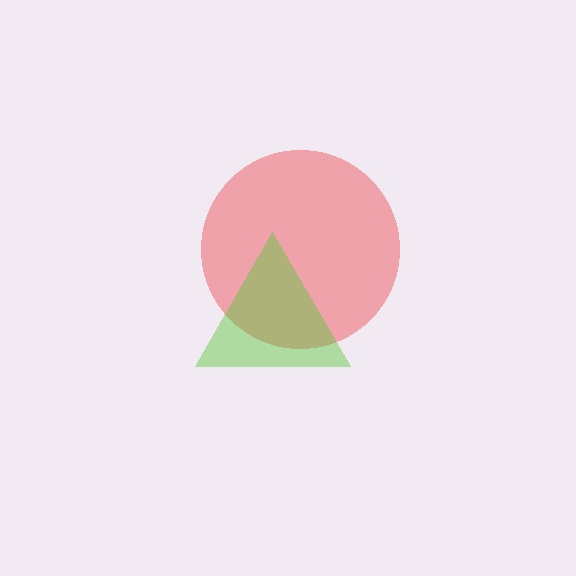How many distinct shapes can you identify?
There are 2 distinct shapes: a red circle, a lime triangle.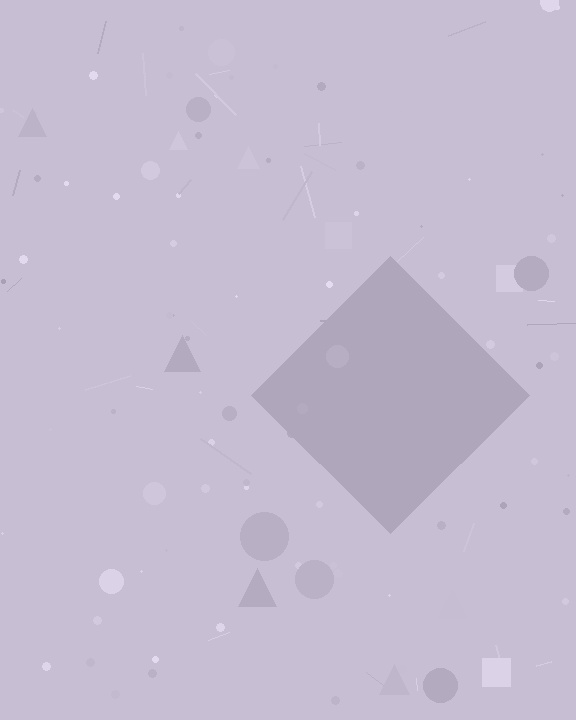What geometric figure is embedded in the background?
A diamond is embedded in the background.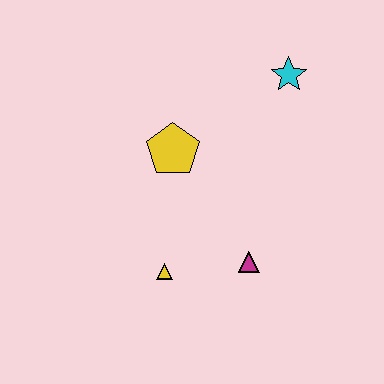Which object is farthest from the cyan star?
The yellow triangle is farthest from the cyan star.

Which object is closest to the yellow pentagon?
The yellow triangle is closest to the yellow pentagon.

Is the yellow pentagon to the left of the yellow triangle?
No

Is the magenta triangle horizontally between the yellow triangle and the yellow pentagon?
No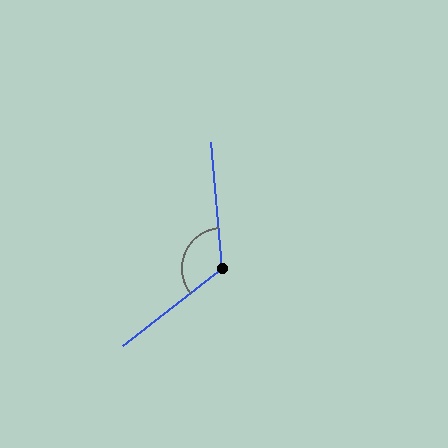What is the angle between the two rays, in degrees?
Approximately 123 degrees.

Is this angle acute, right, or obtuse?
It is obtuse.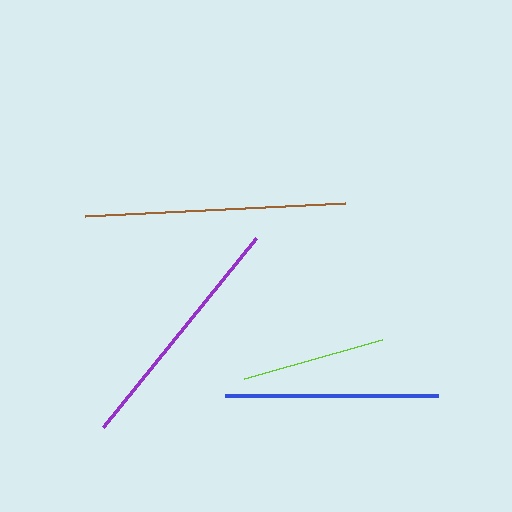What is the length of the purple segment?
The purple segment is approximately 243 pixels long.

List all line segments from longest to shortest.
From longest to shortest: brown, purple, blue, lime.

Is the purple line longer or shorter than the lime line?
The purple line is longer than the lime line.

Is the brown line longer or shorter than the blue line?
The brown line is longer than the blue line.